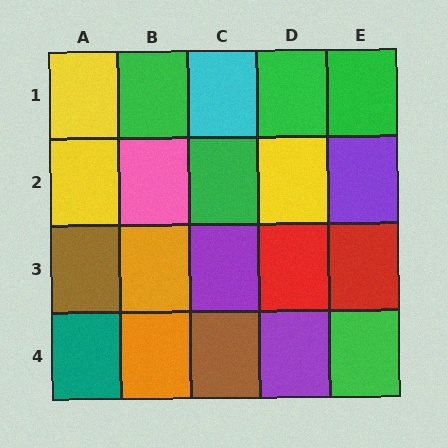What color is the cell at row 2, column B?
Pink.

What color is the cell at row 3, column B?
Orange.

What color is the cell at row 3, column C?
Purple.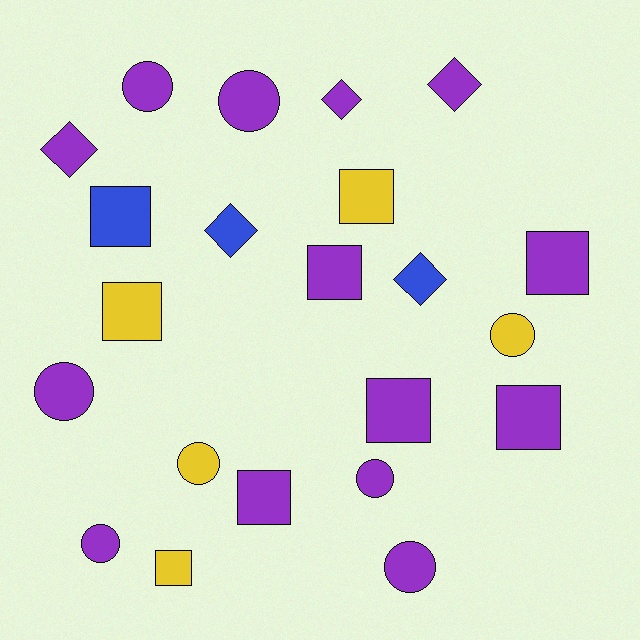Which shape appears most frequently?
Square, with 9 objects.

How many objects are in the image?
There are 22 objects.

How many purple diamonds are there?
There are 3 purple diamonds.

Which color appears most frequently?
Purple, with 14 objects.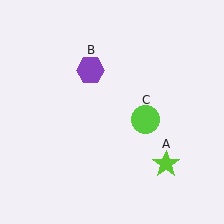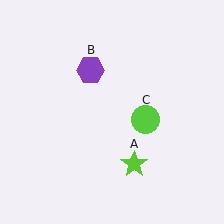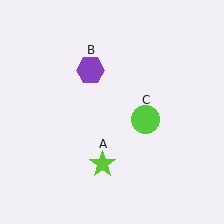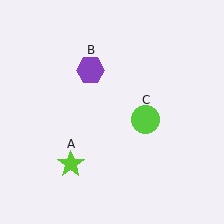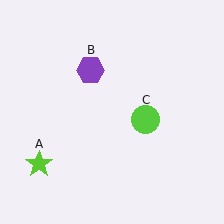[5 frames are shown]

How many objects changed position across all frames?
1 object changed position: lime star (object A).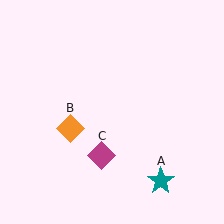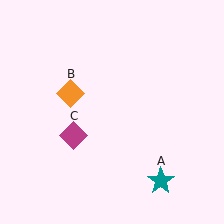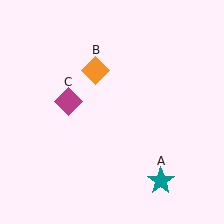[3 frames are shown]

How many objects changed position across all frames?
2 objects changed position: orange diamond (object B), magenta diamond (object C).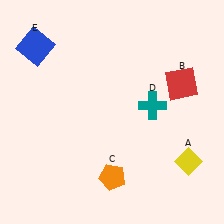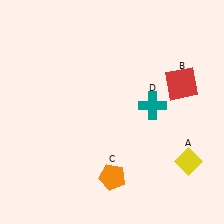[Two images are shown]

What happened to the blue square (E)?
The blue square (E) was removed in Image 2. It was in the top-left area of Image 1.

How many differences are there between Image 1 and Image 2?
There is 1 difference between the two images.